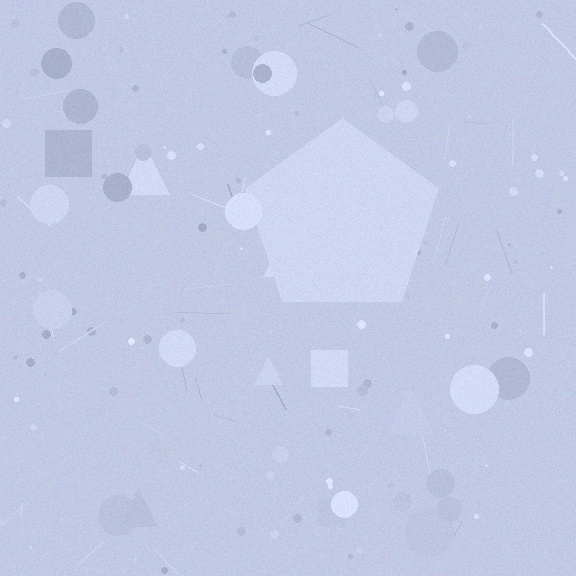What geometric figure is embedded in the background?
A pentagon is embedded in the background.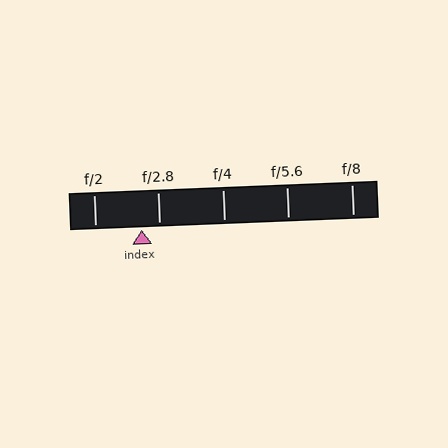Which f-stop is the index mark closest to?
The index mark is closest to f/2.8.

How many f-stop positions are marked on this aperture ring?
There are 5 f-stop positions marked.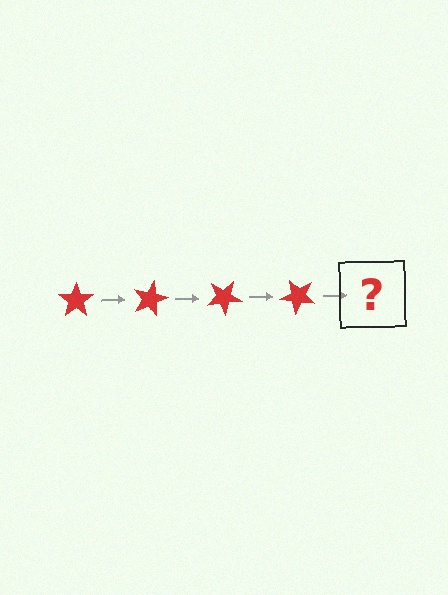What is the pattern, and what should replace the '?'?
The pattern is that the star rotates 15 degrees each step. The '?' should be a red star rotated 60 degrees.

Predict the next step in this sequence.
The next step is a red star rotated 60 degrees.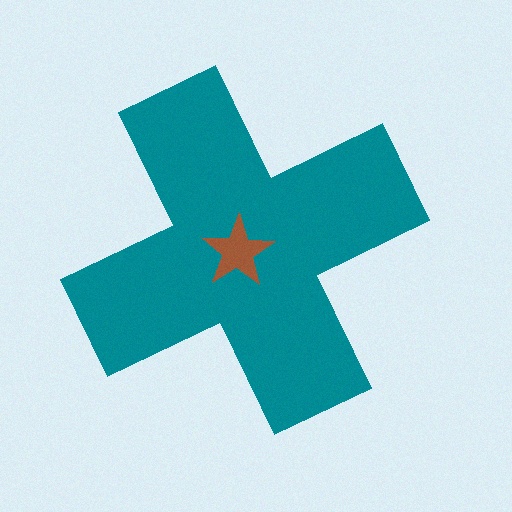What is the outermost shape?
The teal cross.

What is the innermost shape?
The brown star.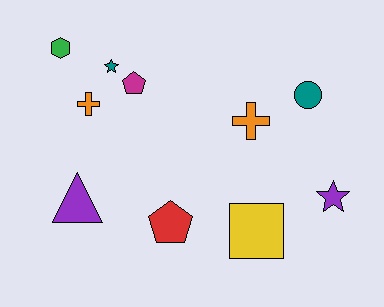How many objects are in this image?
There are 10 objects.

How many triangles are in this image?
There is 1 triangle.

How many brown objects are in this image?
There are no brown objects.